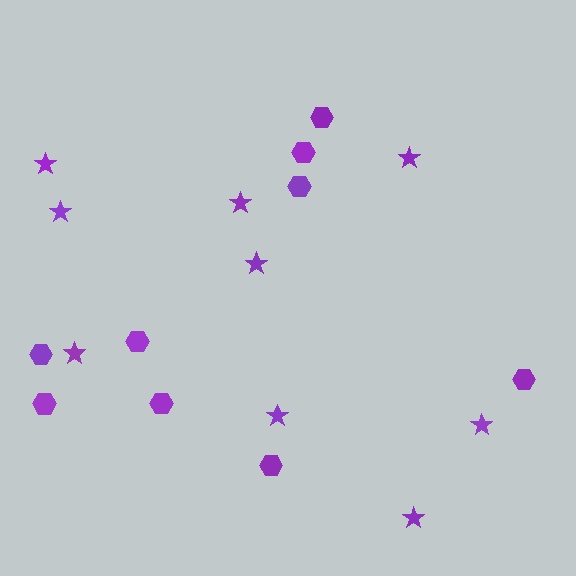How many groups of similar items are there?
There are 2 groups: one group of stars (9) and one group of hexagons (9).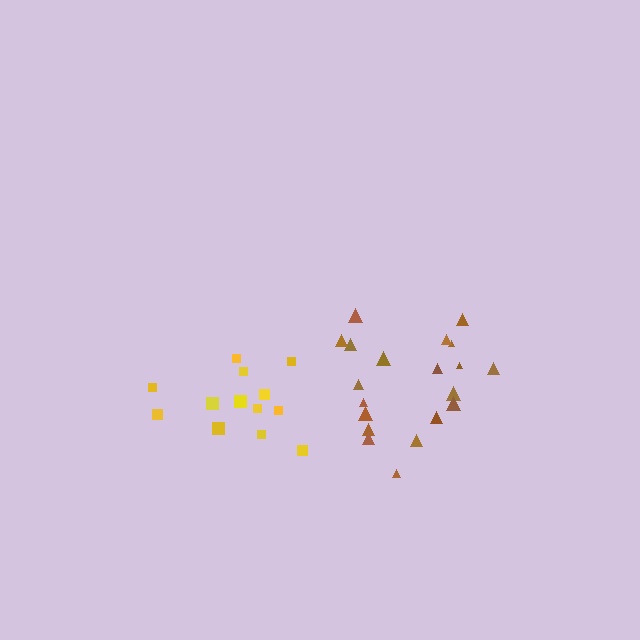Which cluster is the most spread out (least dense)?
Brown.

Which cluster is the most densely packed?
Yellow.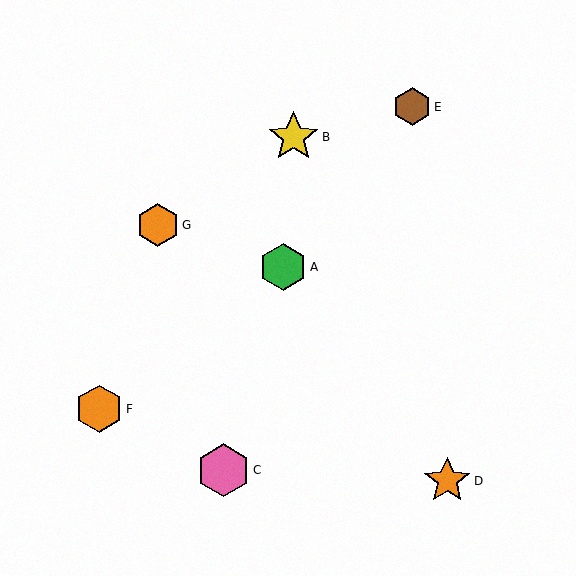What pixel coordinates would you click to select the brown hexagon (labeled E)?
Click at (412, 107) to select the brown hexagon E.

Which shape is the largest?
The pink hexagon (labeled C) is the largest.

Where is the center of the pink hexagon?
The center of the pink hexagon is at (224, 470).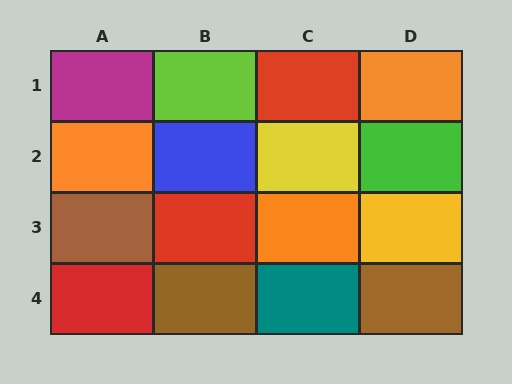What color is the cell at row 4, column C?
Teal.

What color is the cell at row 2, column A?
Orange.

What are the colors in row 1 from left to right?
Magenta, lime, red, orange.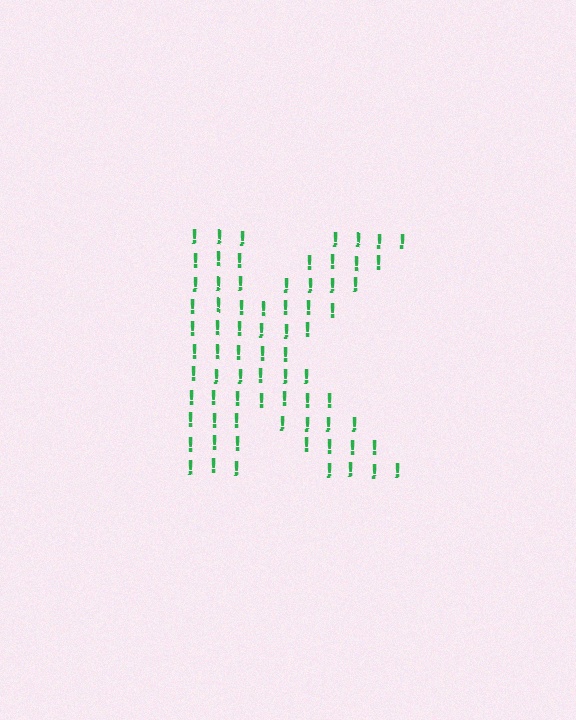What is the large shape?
The large shape is the letter K.